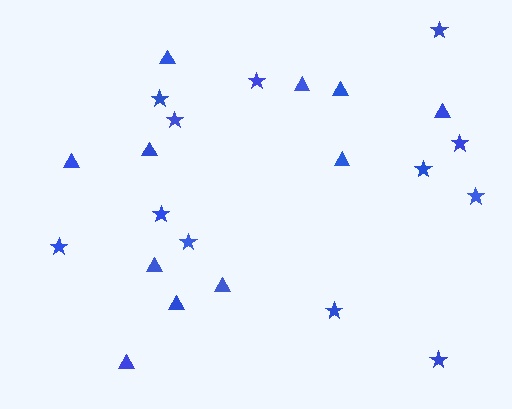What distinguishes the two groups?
There are 2 groups: one group of triangles (11) and one group of stars (12).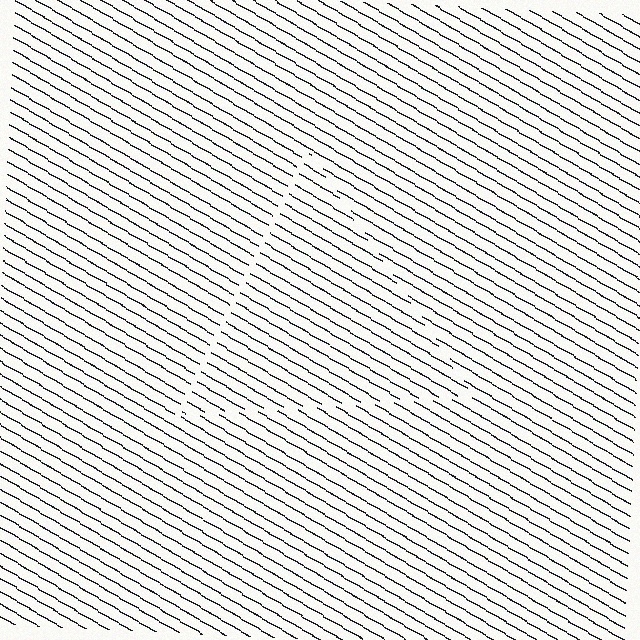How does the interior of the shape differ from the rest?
The interior of the shape contains the same grating, shifted by half a period — the contour is defined by the phase discontinuity where line-ends from the inner and outer gratings abut.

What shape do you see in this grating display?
An illusory triangle. The interior of the shape contains the same grating, shifted by half a period — the contour is defined by the phase discontinuity where line-ends from the inner and outer gratings abut.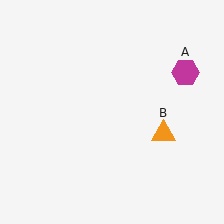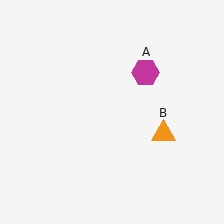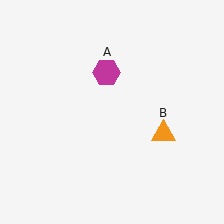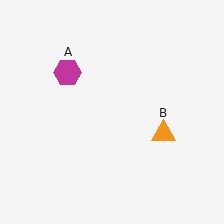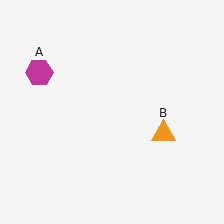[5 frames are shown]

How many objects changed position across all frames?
1 object changed position: magenta hexagon (object A).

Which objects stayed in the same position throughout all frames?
Orange triangle (object B) remained stationary.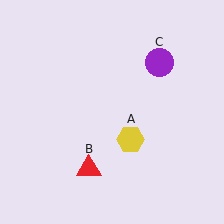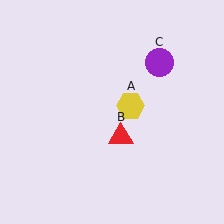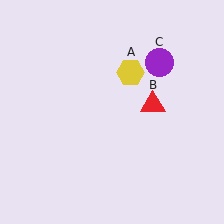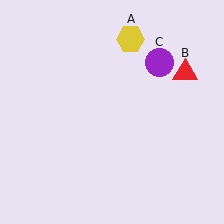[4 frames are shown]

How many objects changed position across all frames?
2 objects changed position: yellow hexagon (object A), red triangle (object B).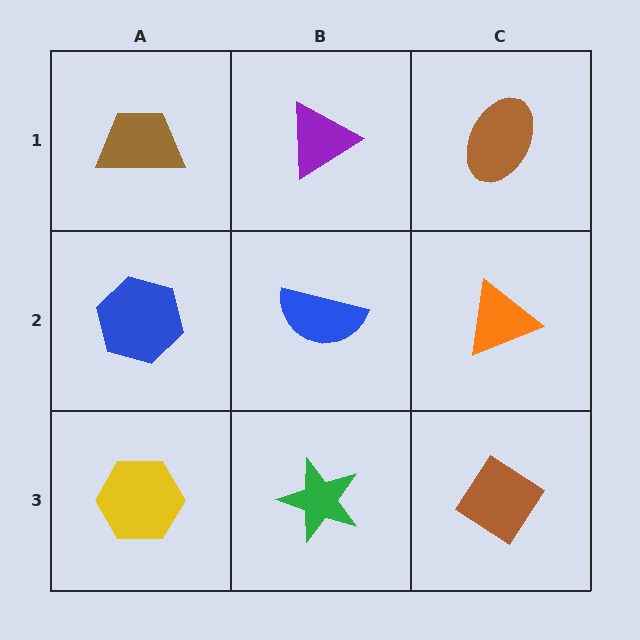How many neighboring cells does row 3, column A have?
2.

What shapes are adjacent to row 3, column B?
A blue semicircle (row 2, column B), a yellow hexagon (row 3, column A), a brown diamond (row 3, column C).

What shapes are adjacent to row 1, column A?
A blue hexagon (row 2, column A), a purple triangle (row 1, column B).